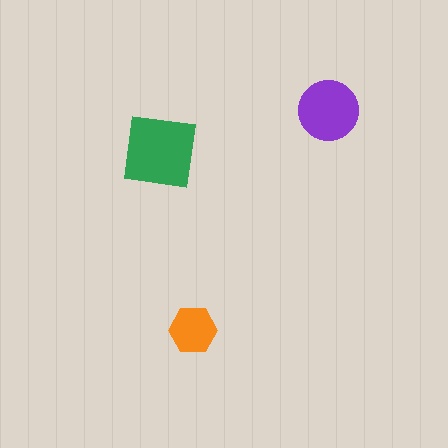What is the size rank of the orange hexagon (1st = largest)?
3rd.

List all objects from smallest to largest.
The orange hexagon, the purple circle, the green square.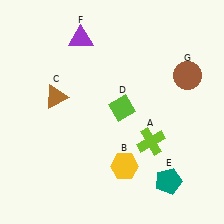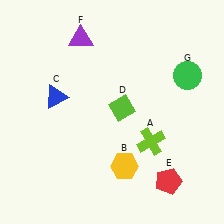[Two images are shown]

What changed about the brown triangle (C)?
In Image 1, C is brown. In Image 2, it changed to blue.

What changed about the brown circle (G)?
In Image 1, G is brown. In Image 2, it changed to green.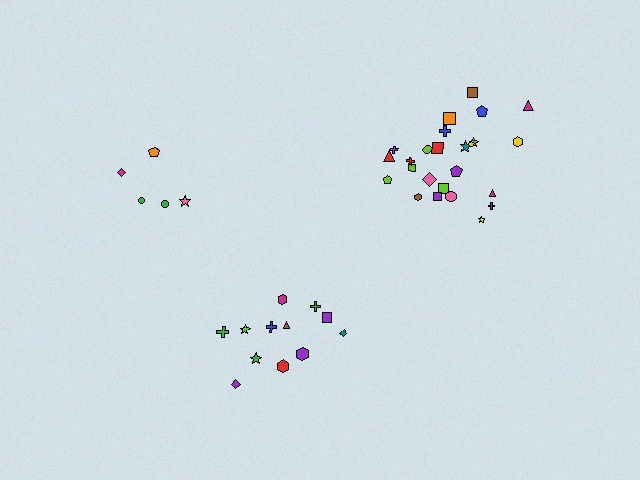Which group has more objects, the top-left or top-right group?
The top-right group.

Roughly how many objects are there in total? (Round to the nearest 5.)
Roughly 40 objects in total.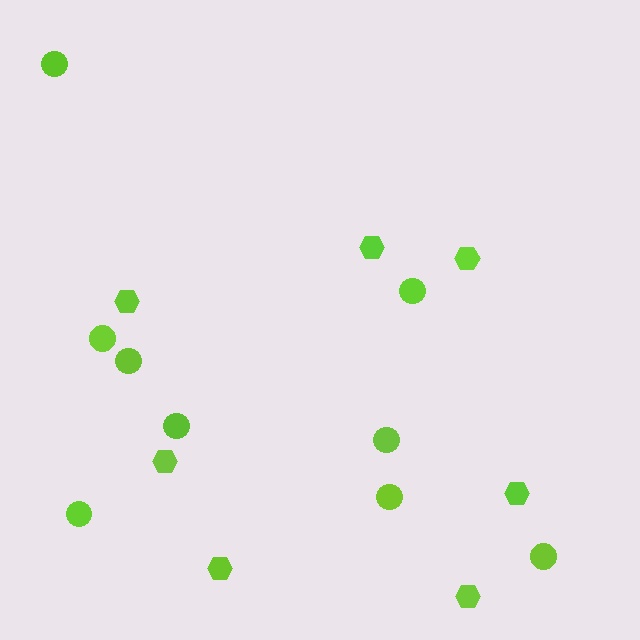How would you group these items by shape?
There are 2 groups: one group of circles (9) and one group of hexagons (7).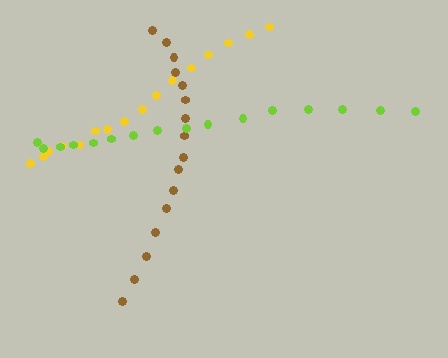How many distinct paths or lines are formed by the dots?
There are 3 distinct paths.